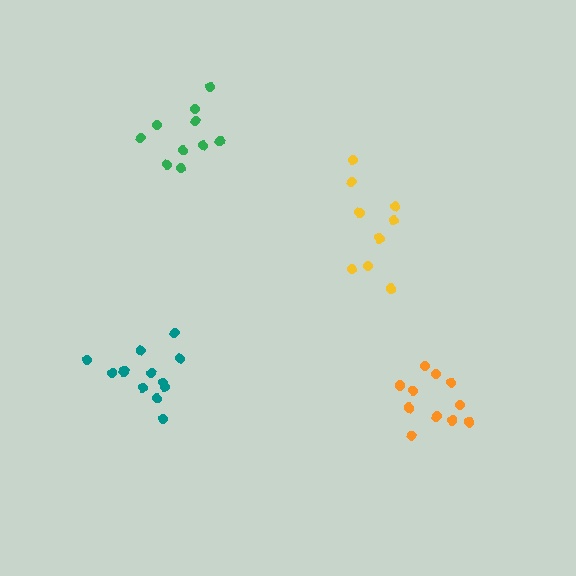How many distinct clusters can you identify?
There are 4 distinct clusters.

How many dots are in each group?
Group 1: 11 dots, Group 2: 10 dots, Group 3: 12 dots, Group 4: 10 dots (43 total).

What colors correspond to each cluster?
The clusters are colored: orange, green, teal, yellow.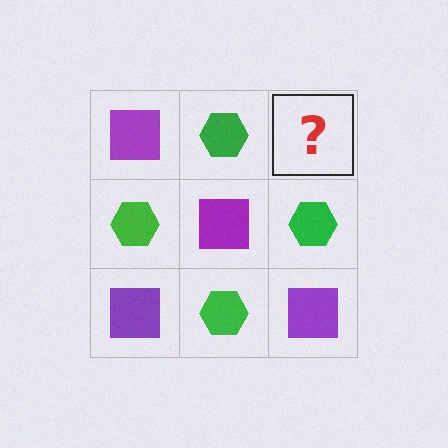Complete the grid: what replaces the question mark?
The question mark should be replaced with a purple square.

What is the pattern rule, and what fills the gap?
The rule is that it alternates purple square and green hexagon in a checkerboard pattern. The gap should be filled with a purple square.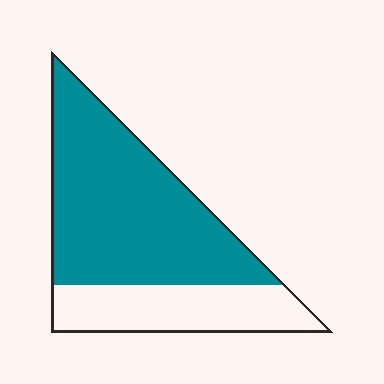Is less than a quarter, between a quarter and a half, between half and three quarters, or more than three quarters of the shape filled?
Between half and three quarters.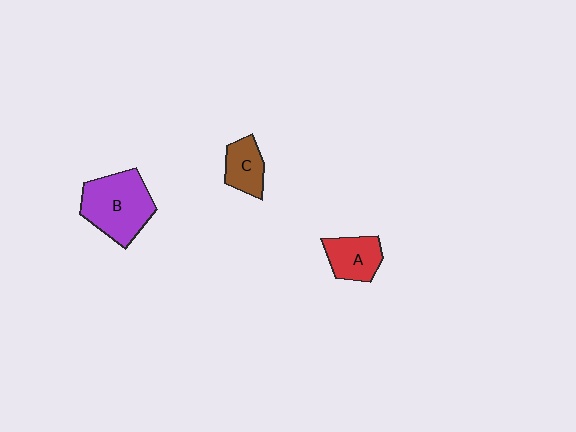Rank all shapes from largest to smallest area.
From largest to smallest: B (purple), A (red), C (brown).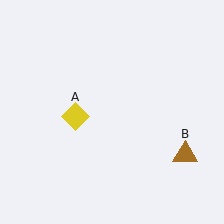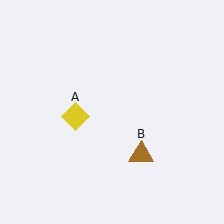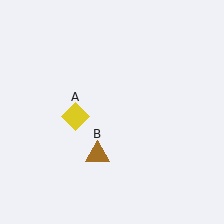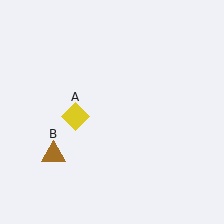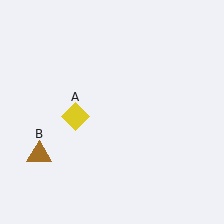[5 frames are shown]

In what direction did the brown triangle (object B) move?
The brown triangle (object B) moved left.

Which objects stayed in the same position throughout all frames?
Yellow diamond (object A) remained stationary.